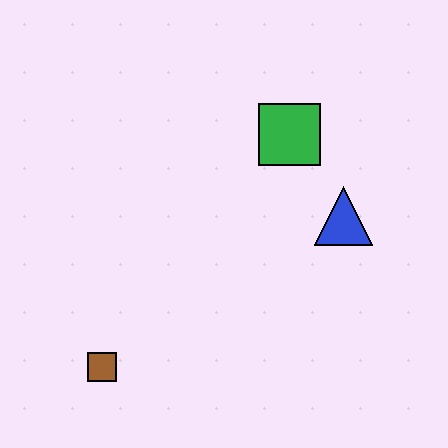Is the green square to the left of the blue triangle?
Yes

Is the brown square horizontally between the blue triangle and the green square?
No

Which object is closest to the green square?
The blue triangle is closest to the green square.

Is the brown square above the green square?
No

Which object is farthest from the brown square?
The green square is farthest from the brown square.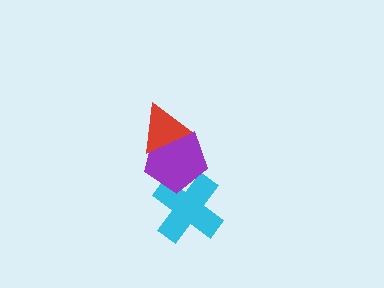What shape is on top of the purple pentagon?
The red triangle is on top of the purple pentagon.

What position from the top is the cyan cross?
The cyan cross is 3rd from the top.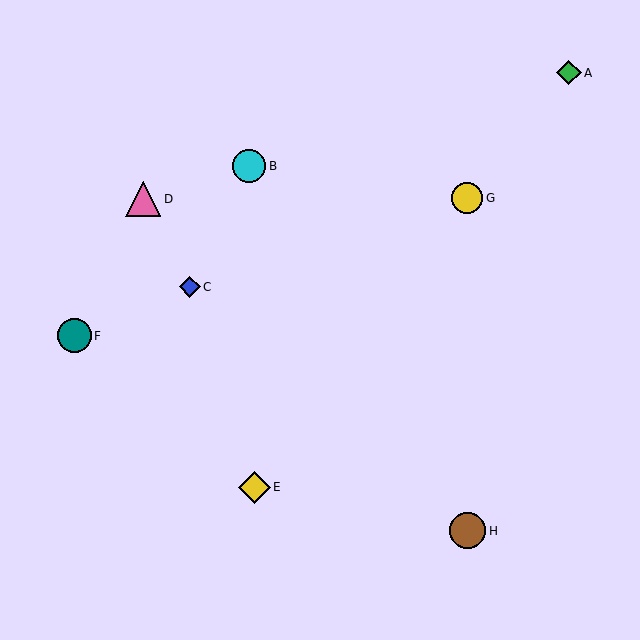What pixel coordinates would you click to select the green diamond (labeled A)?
Click at (569, 73) to select the green diamond A.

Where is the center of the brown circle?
The center of the brown circle is at (468, 531).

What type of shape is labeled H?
Shape H is a brown circle.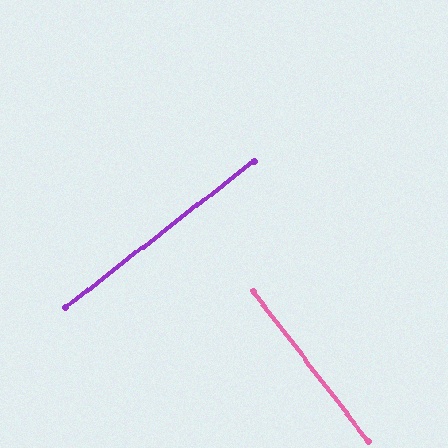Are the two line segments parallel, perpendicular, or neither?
Perpendicular — they meet at approximately 89°.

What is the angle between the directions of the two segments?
Approximately 89 degrees.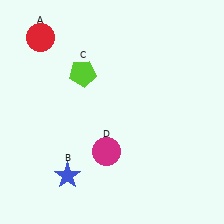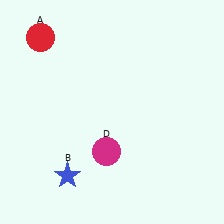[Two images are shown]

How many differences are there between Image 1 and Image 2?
There is 1 difference between the two images.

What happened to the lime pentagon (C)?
The lime pentagon (C) was removed in Image 2. It was in the top-left area of Image 1.